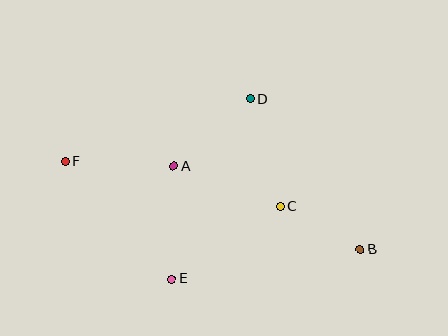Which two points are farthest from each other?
Points B and F are farthest from each other.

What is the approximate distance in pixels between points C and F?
The distance between C and F is approximately 220 pixels.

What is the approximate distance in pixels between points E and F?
The distance between E and F is approximately 159 pixels.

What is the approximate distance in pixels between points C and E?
The distance between C and E is approximately 130 pixels.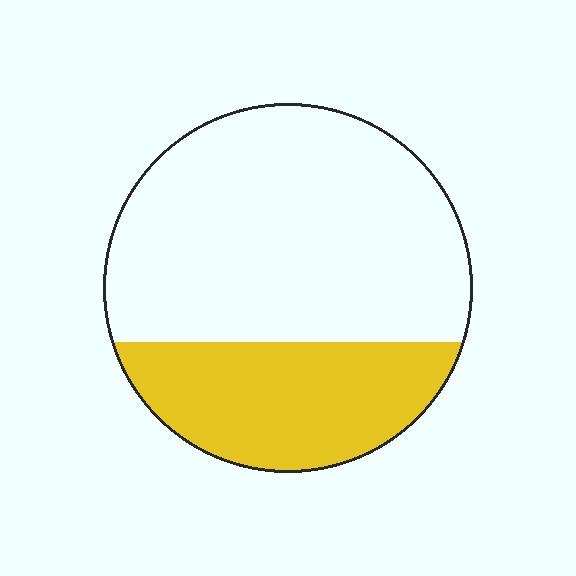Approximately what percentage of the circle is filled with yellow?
Approximately 30%.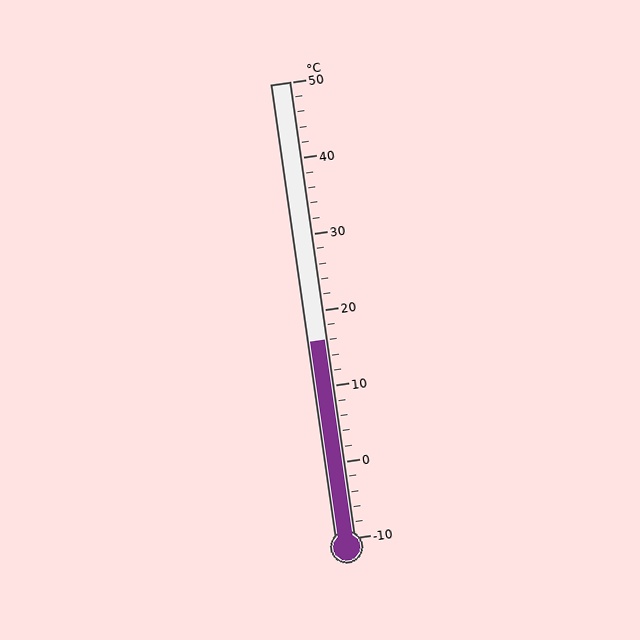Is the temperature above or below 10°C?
The temperature is above 10°C.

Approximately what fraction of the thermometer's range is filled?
The thermometer is filled to approximately 45% of its range.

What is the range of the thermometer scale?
The thermometer scale ranges from -10°C to 50°C.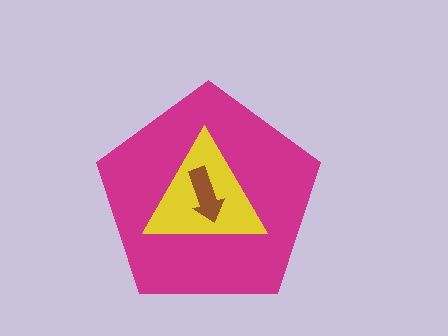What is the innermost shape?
The brown arrow.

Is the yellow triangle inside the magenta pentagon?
Yes.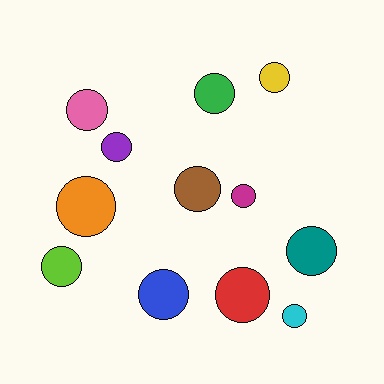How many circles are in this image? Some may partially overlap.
There are 12 circles.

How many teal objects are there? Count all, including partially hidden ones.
There is 1 teal object.